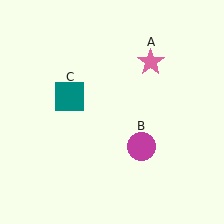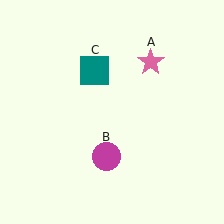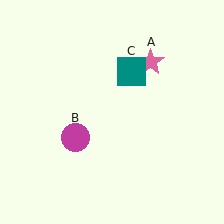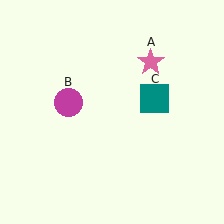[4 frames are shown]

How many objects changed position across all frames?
2 objects changed position: magenta circle (object B), teal square (object C).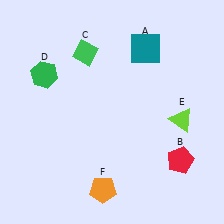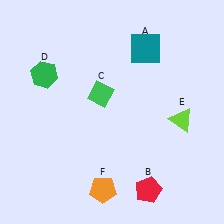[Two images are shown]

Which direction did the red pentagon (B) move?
The red pentagon (B) moved left.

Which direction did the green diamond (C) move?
The green diamond (C) moved down.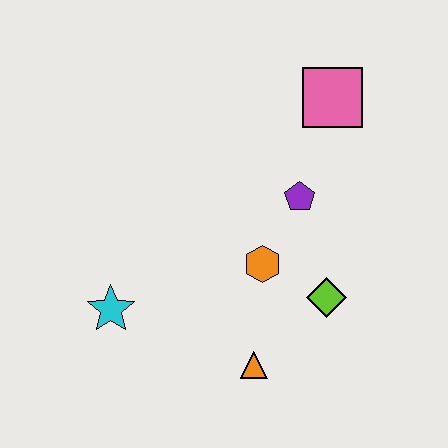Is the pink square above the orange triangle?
Yes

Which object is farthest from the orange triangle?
The pink square is farthest from the orange triangle.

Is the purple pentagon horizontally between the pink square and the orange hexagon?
Yes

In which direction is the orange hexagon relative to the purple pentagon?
The orange hexagon is below the purple pentagon.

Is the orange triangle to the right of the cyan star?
Yes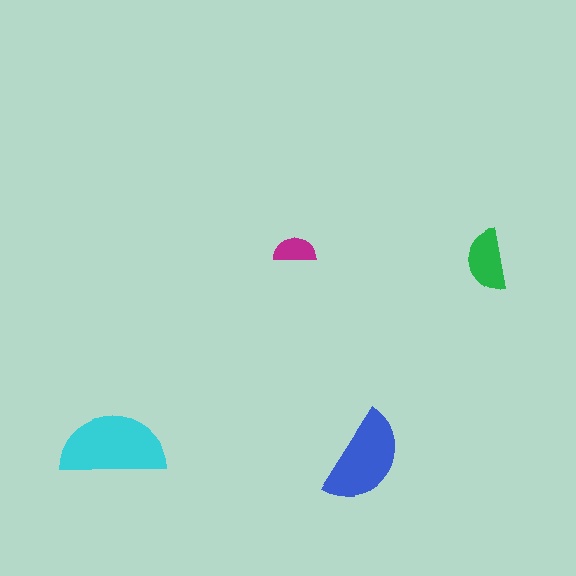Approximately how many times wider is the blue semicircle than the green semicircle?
About 1.5 times wider.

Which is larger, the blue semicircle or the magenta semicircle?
The blue one.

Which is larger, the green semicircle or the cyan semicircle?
The cyan one.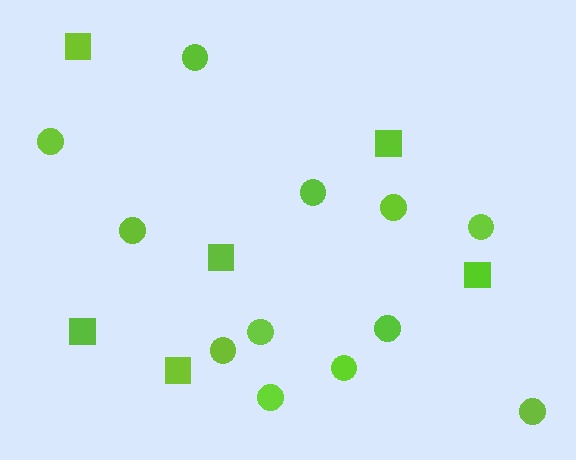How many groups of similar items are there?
There are 2 groups: one group of squares (6) and one group of circles (12).